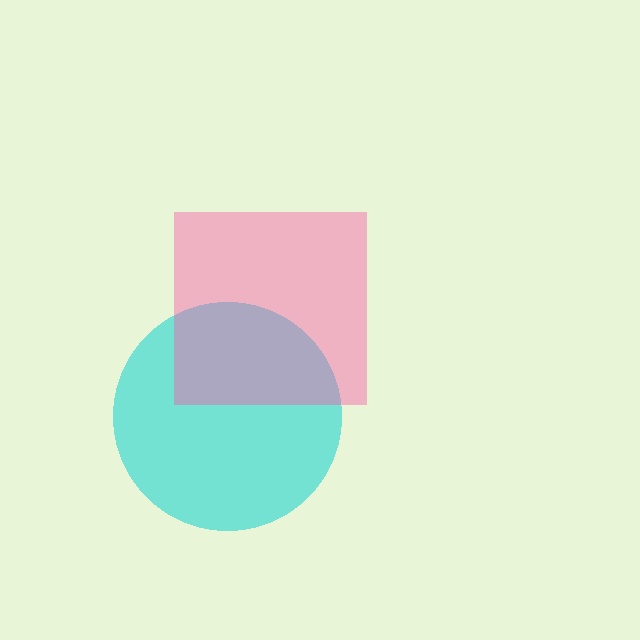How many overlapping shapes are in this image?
There are 2 overlapping shapes in the image.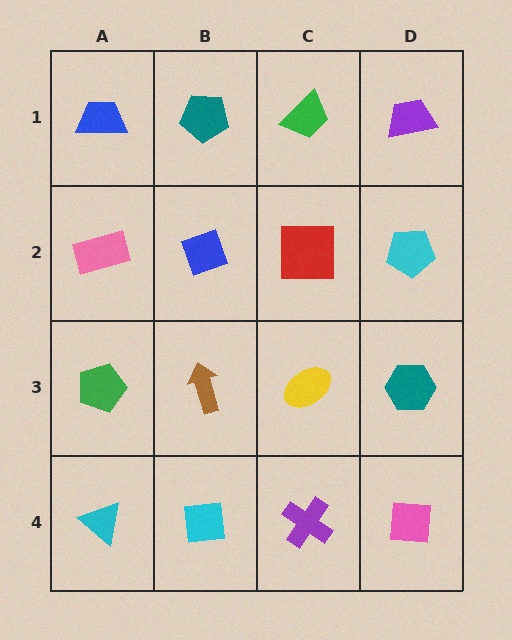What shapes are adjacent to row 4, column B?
A brown arrow (row 3, column B), a cyan triangle (row 4, column A), a purple cross (row 4, column C).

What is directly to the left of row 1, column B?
A blue trapezoid.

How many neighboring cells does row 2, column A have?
3.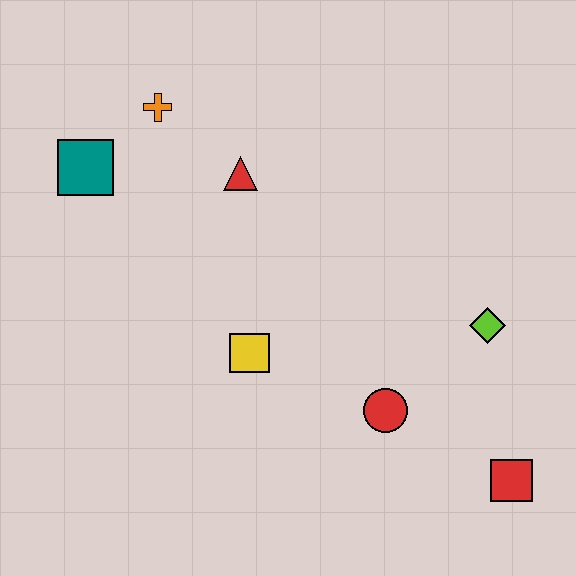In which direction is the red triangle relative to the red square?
The red triangle is above the red square.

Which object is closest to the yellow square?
The red circle is closest to the yellow square.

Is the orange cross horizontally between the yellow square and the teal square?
Yes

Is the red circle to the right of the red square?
No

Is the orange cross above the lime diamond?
Yes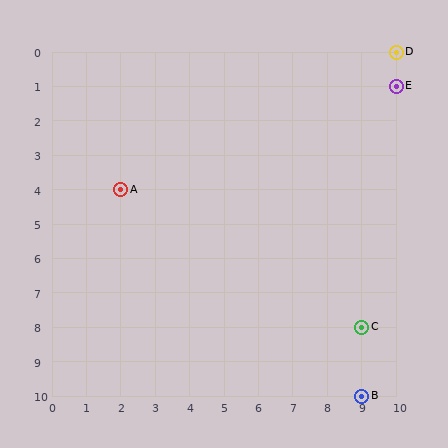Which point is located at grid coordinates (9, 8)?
Point C is at (9, 8).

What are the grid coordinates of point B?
Point B is at grid coordinates (9, 10).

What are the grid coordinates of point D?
Point D is at grid coordinates (10, 0).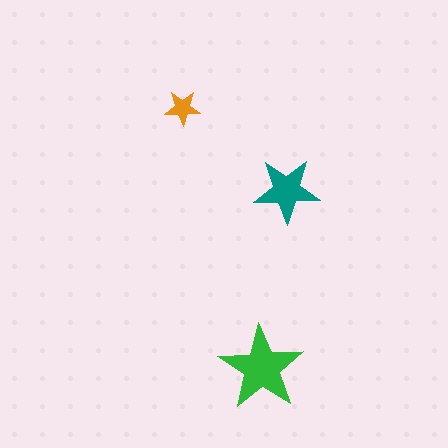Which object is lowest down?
The green star is bottommost.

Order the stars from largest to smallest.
the green one, the teal one, the orange one.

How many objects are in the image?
There are 3 objects in the image.